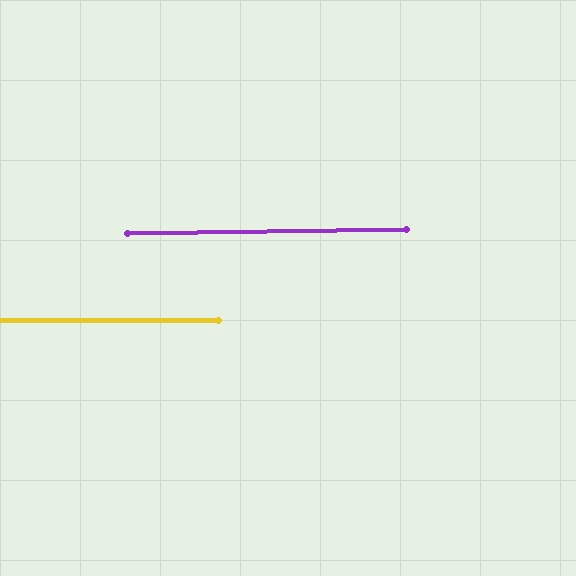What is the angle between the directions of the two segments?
Approximately 1 degree.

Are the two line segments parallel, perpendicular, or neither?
Parallel — their directions differ by only 1.0°.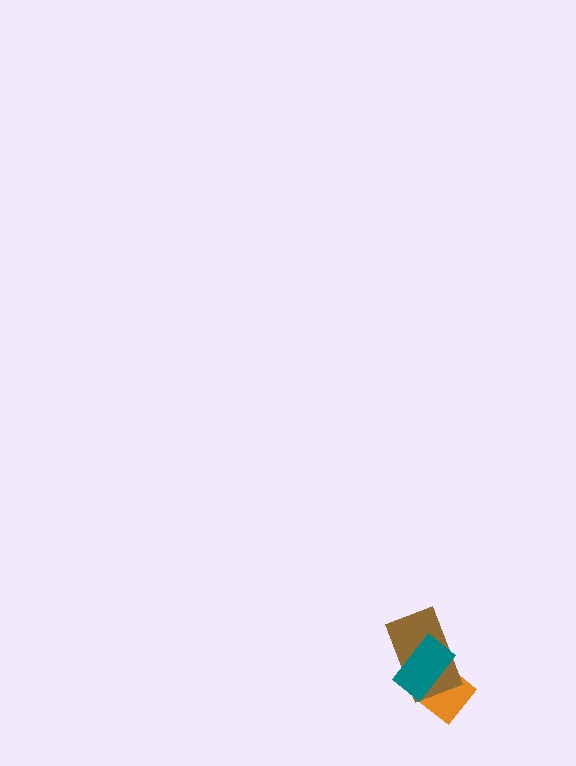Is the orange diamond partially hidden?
Yes, it is partially covered by another shape.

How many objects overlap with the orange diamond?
2 objects overlap with the orange diamond.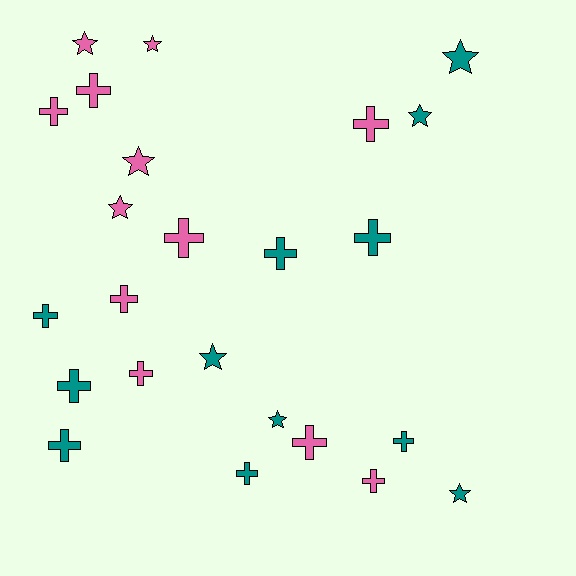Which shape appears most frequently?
Cross, with 15 objects.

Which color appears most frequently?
Pink, with 12 objects.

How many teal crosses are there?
There are 7 teal crosses.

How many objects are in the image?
There are 24 objects.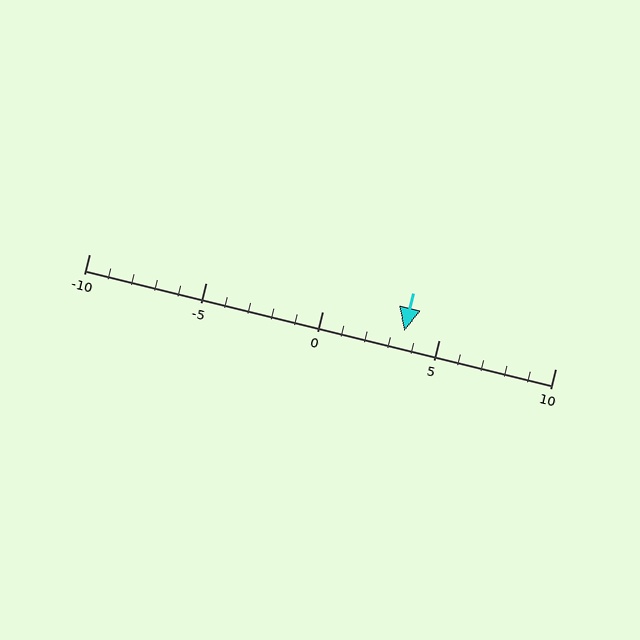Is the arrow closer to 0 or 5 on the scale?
The arrow is closer to 5.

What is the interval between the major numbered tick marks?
The major tick marks are spaced 5 units apart.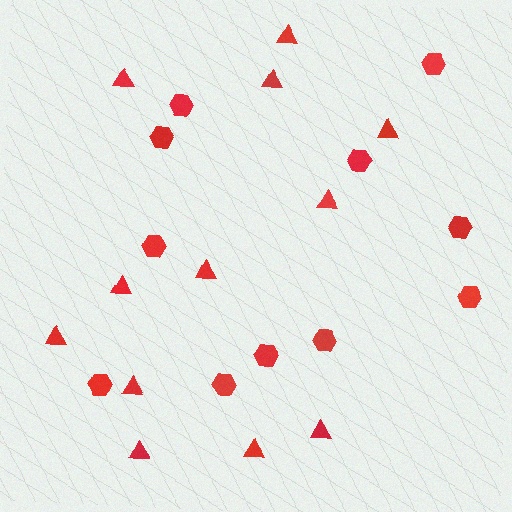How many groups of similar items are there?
There are 2 groups: one group of triangles (12) and one group of hexagons (11).